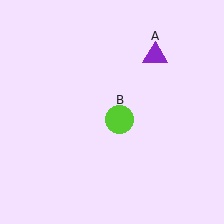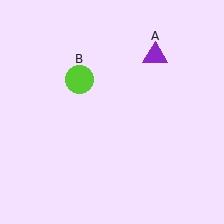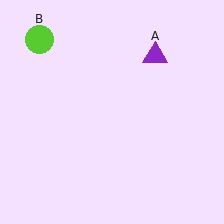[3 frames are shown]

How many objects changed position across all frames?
1 object changed position: lime circle (object B).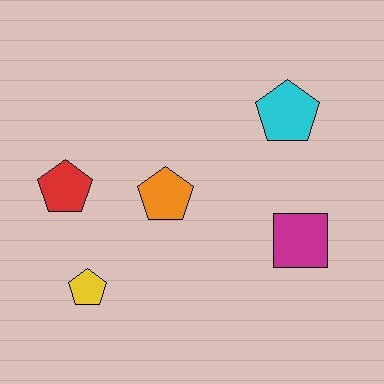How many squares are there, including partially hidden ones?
There is 1 square.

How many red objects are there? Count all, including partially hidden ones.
There is 1 red object.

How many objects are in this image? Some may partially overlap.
There are 5 objects.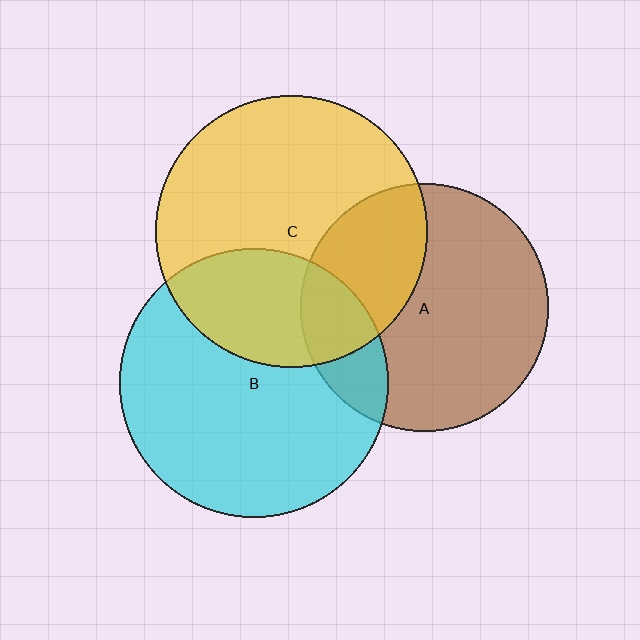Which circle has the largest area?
Circle C (yellow).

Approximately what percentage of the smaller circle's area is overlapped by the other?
Approximately 20%.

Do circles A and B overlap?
Yes.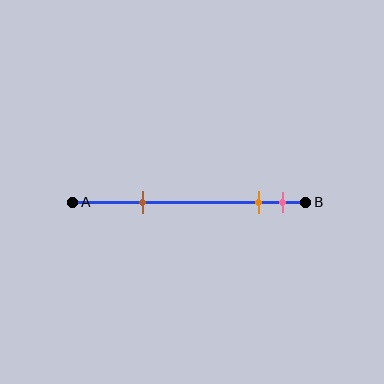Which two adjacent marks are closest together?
The orange and pink marks are the closest adjacent pair.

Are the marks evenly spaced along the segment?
No, the marks are not evenly spaced.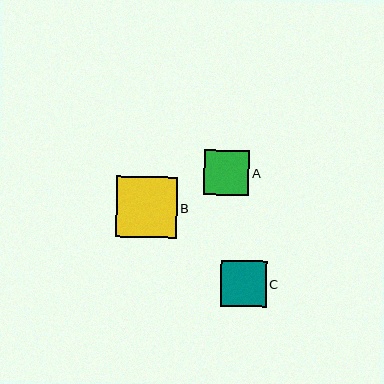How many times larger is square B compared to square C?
Square B is approximately 1.3 times the size of square C.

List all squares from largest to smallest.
From largest to smallest: B, C, A.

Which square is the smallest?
Square A is the smallest with a size of approximately 45 pixels.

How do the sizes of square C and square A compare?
Square C and square A are approximately the same size.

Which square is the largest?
Square B is the largest with a size of approximately 61 pixels.